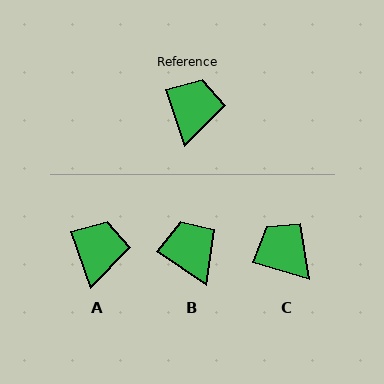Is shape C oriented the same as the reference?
No, it is off by about 54 degrees.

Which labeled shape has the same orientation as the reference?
A.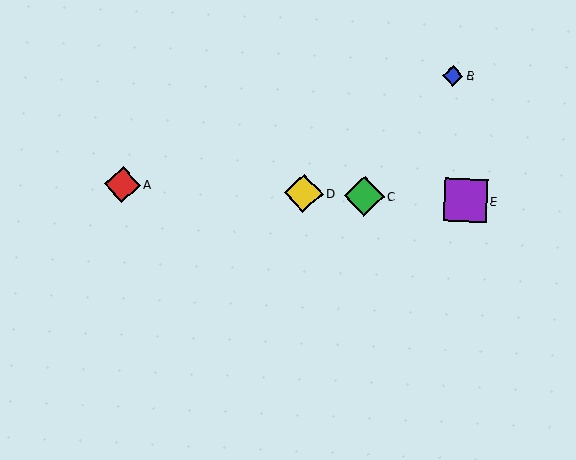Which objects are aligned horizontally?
Objects A, C, D, E are aligned horizontally.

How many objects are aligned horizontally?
4 objects (A, C, D, E) are aligned horizontally.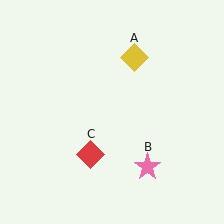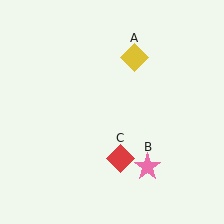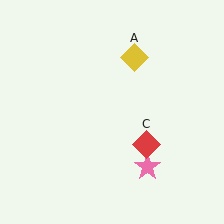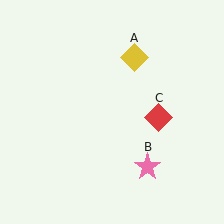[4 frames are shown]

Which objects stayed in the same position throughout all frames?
Yellow diamond (object A) and pink star (object B) remained stationary.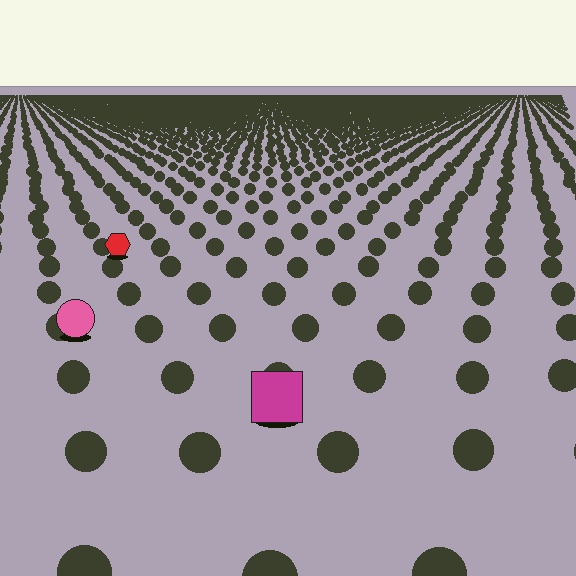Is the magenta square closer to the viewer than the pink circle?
Yes. The magenta square is closer — you can tell from the texture gradient: the ground texture is coarser near it.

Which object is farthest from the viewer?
The red hexagon is farthest from the viewer. It appears smaller and the ground texture around it is denser.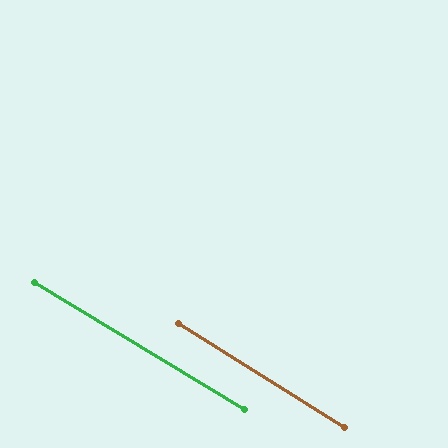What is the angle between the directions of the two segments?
Approximately 1 degree.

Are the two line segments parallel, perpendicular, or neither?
Parallel — their directions differ by only 0.8°.